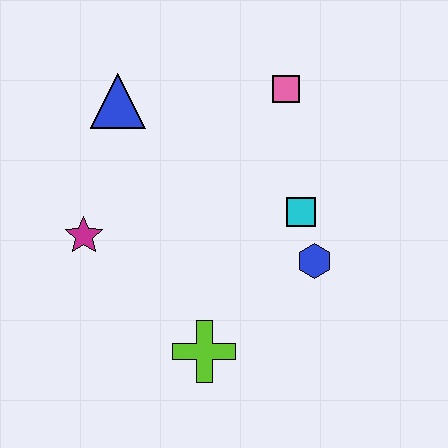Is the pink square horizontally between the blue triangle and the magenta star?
No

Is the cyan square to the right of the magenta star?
Yes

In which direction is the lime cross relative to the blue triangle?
The lime cross is below the blue triangle.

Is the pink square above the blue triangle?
Yes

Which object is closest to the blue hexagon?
The cyan square is closest to the blue hexagon.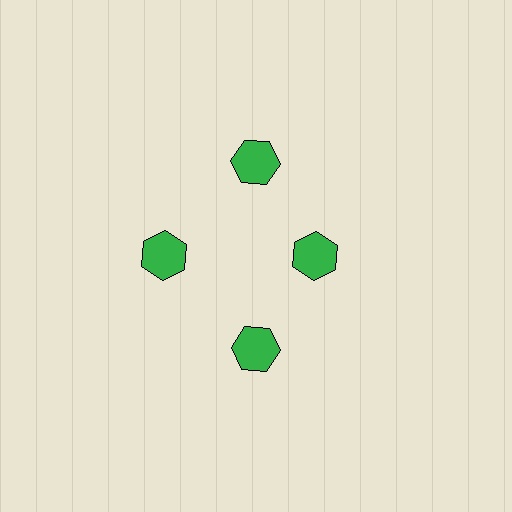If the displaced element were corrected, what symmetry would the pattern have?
It would have 4-fold rotational symmetry — the pattern would map onto itself every 90 degrees.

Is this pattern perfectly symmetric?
No. The 4 green hexagons are arranged in a ring, but one element near the 3 o'clock position is pulled inward toward the center, breaking the 4-fold rotational symmetry.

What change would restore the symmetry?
The symmetry would be restored by moving it outward, back onto the ring so that all 4 hexagons sit at equal angles and equal distance from the center.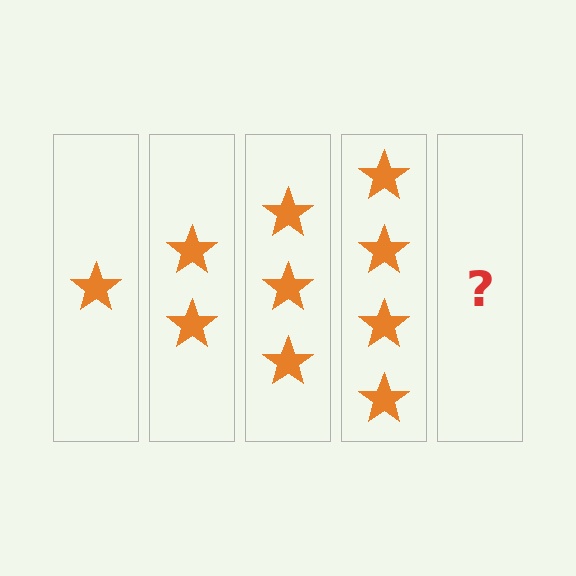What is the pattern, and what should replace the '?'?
The pattern is that each step adds one more star. The '?' should be 5 stars.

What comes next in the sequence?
The next element should be 5 stars.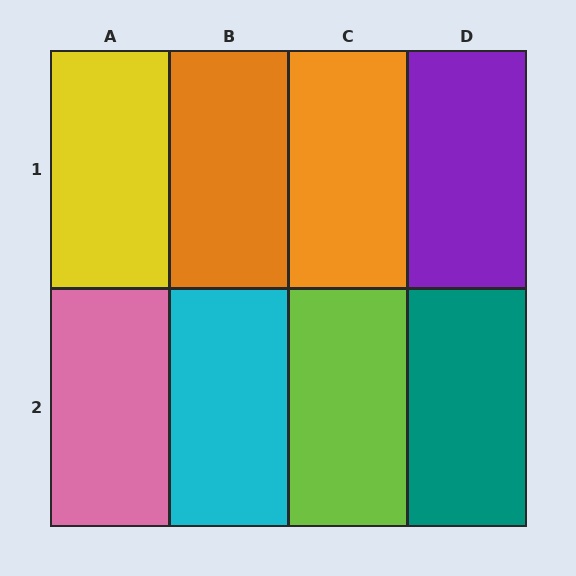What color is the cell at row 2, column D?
Teal.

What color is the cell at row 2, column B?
Cyan.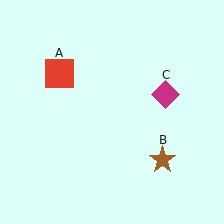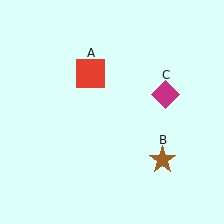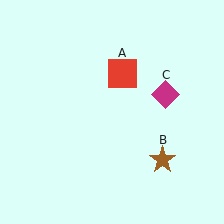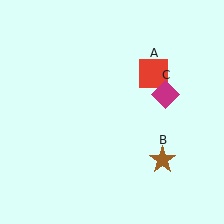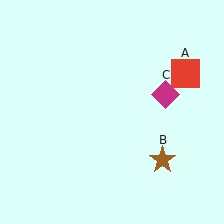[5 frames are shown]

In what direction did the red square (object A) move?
The red square (object A) moved right.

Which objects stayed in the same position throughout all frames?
Brown star (object B) and magenta diamond (object C) remained stationary.